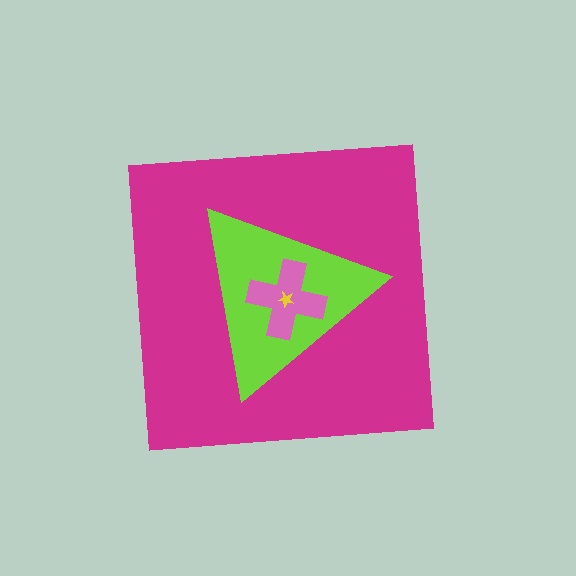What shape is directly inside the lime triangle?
The pink cross.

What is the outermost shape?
The magenta square.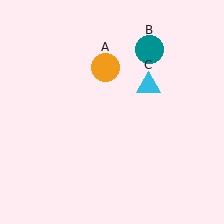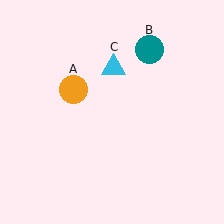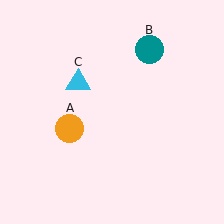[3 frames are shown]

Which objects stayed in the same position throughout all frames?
Teal circle (object B) remained stationary.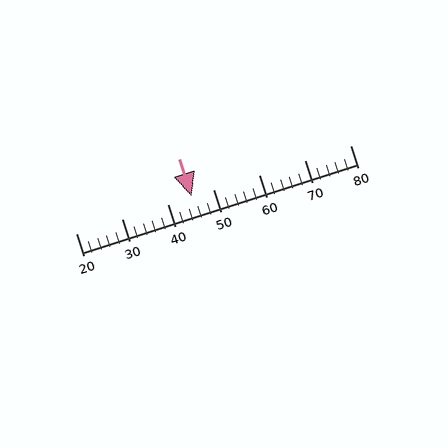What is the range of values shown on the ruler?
The ruler shows values from 20 to 80.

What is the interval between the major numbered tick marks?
The major tick marks are spaced 10 units apart.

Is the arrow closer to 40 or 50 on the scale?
The arrow is closer to 50.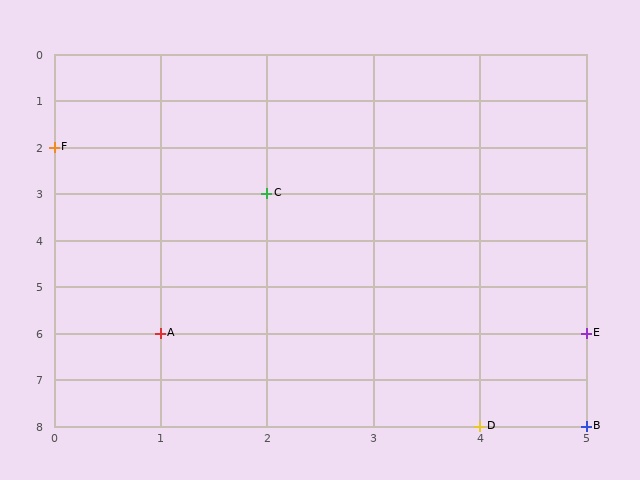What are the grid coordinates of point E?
Point E is at grid coordinates (5, 6).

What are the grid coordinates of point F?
Point F is at grid coordinates (0, 2).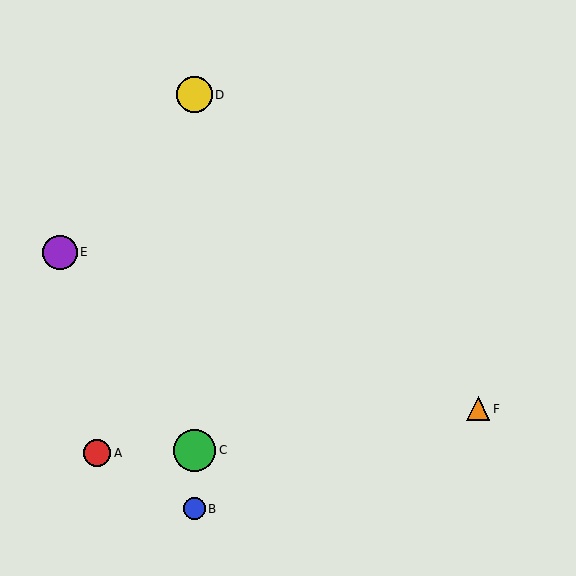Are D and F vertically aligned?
No, D is at x≈194 and F is at x≈478.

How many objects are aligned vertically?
3 objects (B, C, D) are aligned vertically.